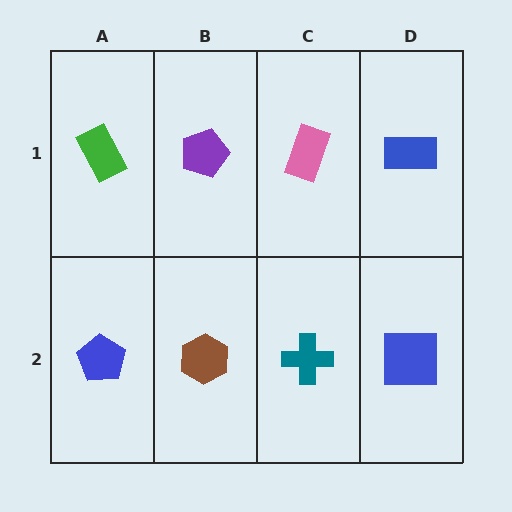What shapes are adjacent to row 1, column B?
A brown hexagon (row 2, column B), a green rectangle (row 1, column A), a pink rectangle (row 1, column C).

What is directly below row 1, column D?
A blue square.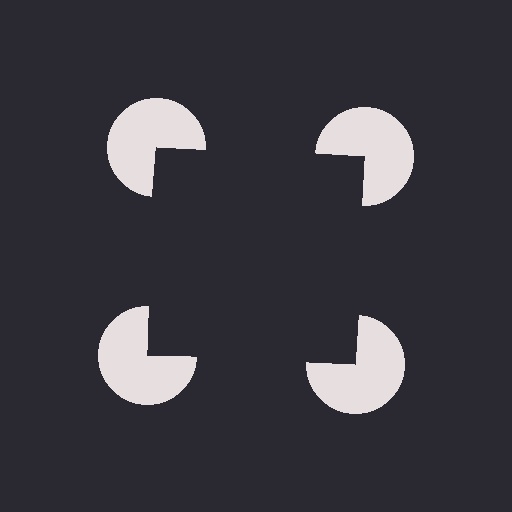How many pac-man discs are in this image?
There are 4 — one at each vertex of the illusory square.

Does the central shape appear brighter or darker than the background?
It typically appears slightly darker than the background, even though no actual brightness change is drawn.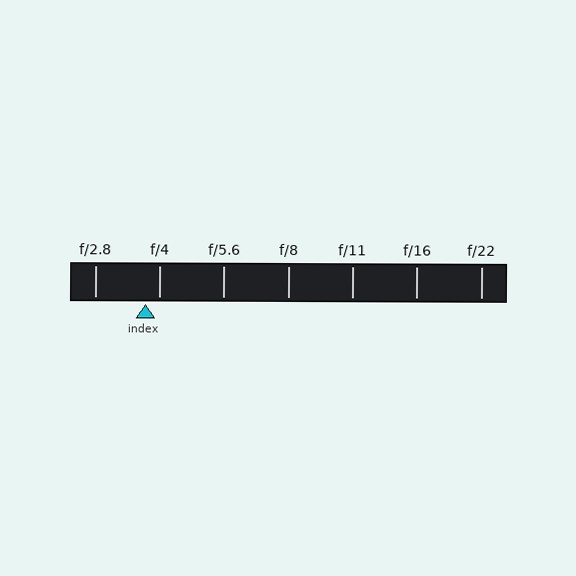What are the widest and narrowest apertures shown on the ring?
The widest aperture shown is f/2.8 and the narrowest is f/22.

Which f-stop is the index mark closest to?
The index mark is closest to f/4.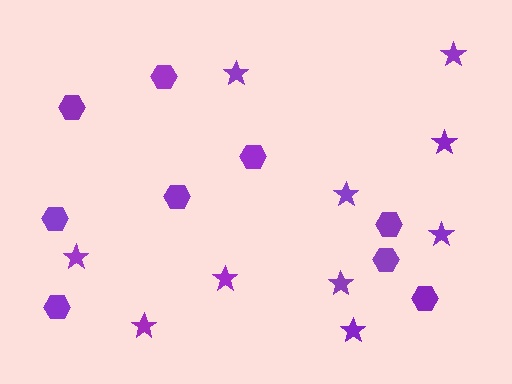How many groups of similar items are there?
There are 2 groups: one group of hexagons (9) and one group of stars (10).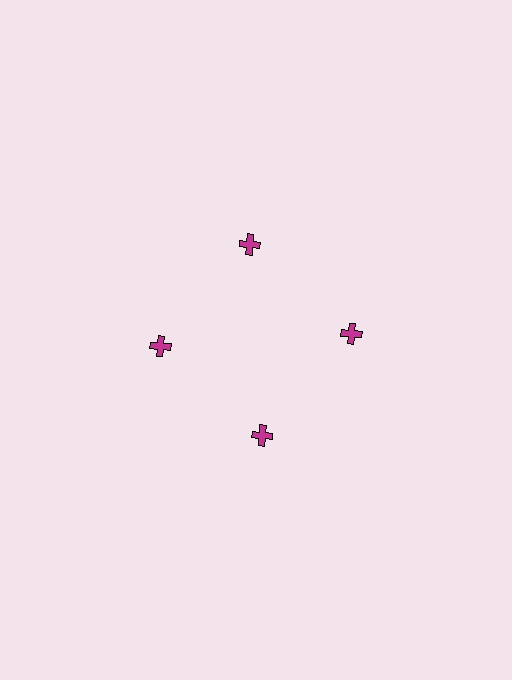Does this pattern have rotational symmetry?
Yes, this pattern has 4-fold rotational symmetry. It looks the same after rotating 90 degrees around the center.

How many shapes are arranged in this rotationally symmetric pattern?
There are 4 shapes, arranged in 4 groups of 1.